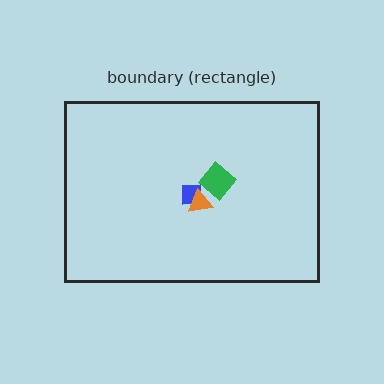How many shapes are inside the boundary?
3 inside, 0 outside.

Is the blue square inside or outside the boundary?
Inside.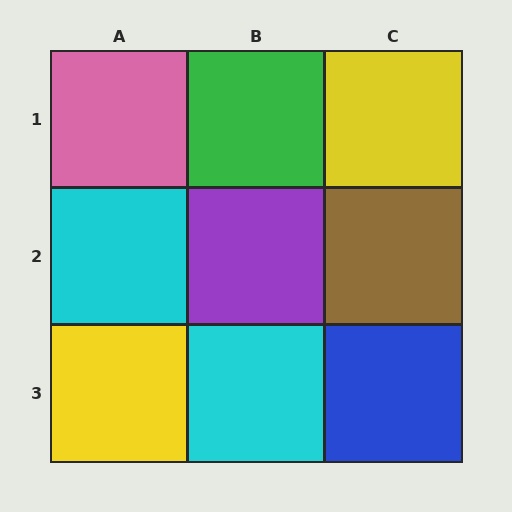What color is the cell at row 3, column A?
Yellow.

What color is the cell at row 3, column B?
Cyan.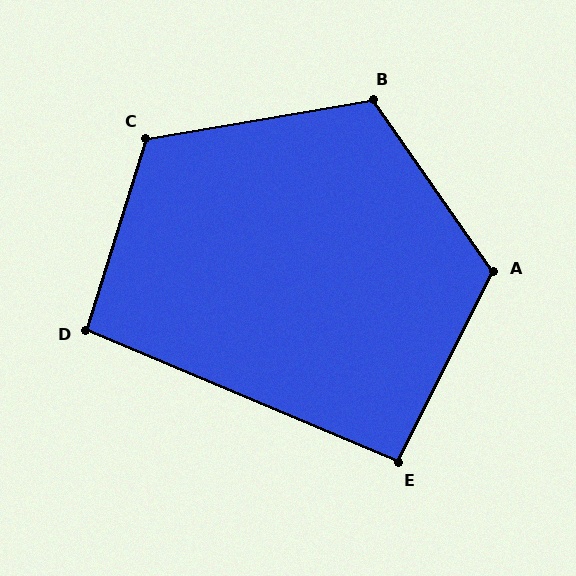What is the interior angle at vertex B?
Approximately 116 degrees (obtuse).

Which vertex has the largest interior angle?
A, at approximately 118 degrees.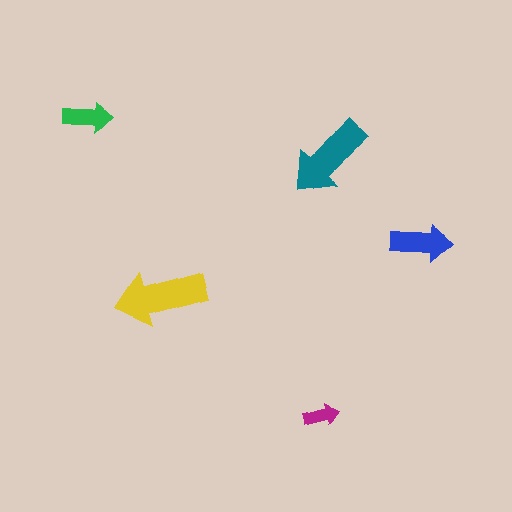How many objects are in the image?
There are 5 objects in the image.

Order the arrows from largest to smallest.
the yellow one, the teal one, the blue one, the green one, the magenta one.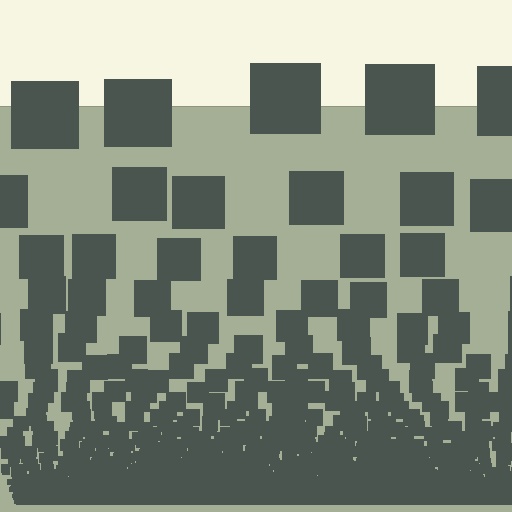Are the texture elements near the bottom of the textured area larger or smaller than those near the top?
Smaller. The gradient is inverted — elements near the bottom are smaller and denser.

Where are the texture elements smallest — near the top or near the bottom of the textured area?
Near the bottom.